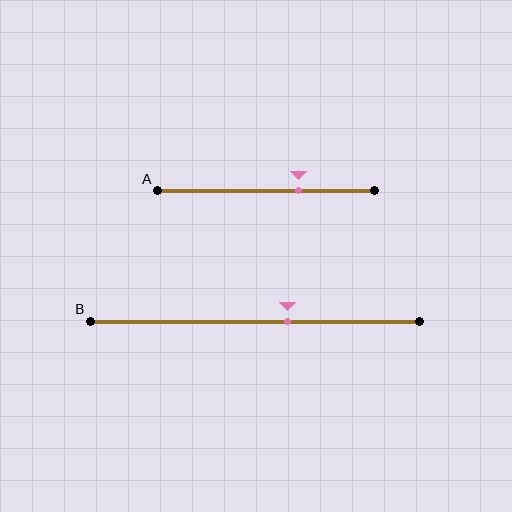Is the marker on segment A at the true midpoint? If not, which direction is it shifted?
No, the marker on segment A is shifted to the right by about 15% of the segment length.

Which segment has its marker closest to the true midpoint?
Segment B has its marker closest to the true midpoint.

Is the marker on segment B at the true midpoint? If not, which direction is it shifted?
No, the marker on segment B is shifted to the right by about 10% of the segment length.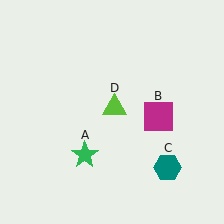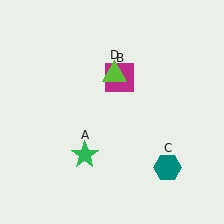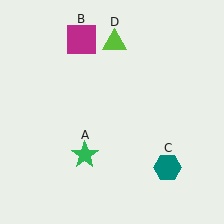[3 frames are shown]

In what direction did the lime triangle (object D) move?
The lime triangle (object D) moved up.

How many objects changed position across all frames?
2 objects changed position: magenta square (object B), lime triangle (object D).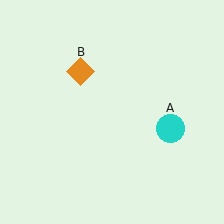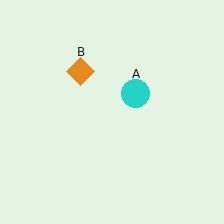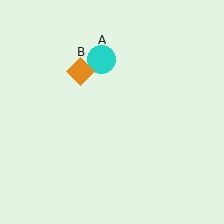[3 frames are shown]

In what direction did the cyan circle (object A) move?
The cyan circle (object A) moved up and to the left.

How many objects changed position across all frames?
1 object changed position: cyan circle (object A).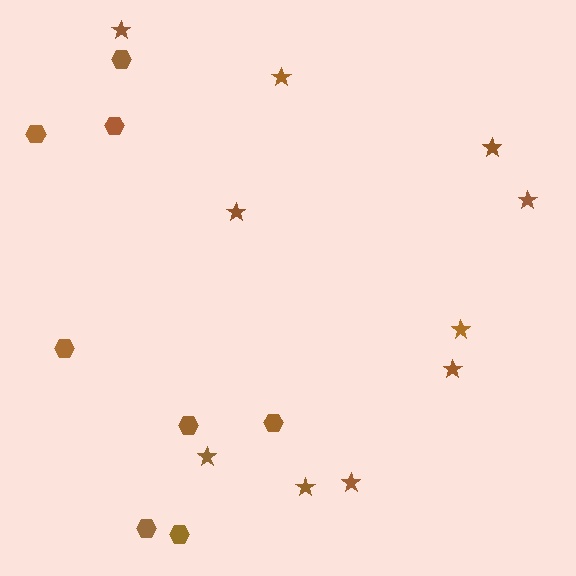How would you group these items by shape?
There are 2 groups: one group of hexagons (8) and one group of stars (10).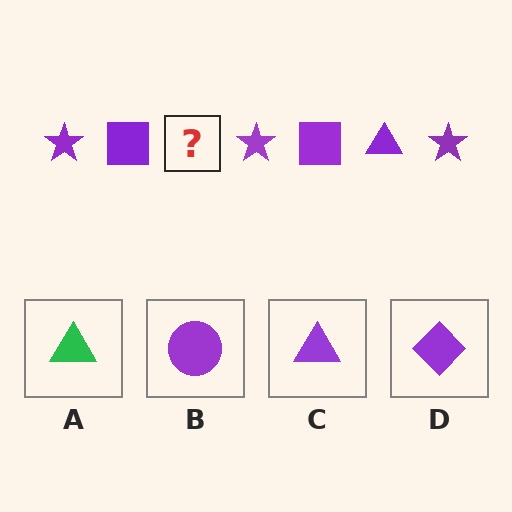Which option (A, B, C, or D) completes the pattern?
C.